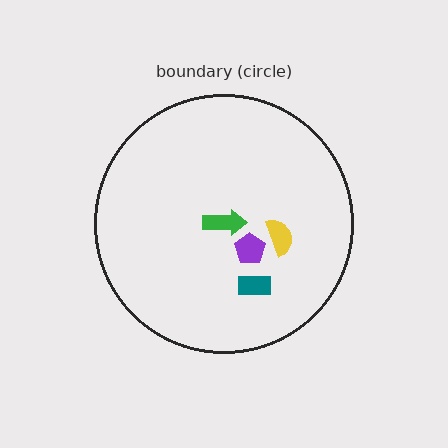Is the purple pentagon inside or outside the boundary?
Inside.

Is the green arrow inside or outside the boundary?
Inside.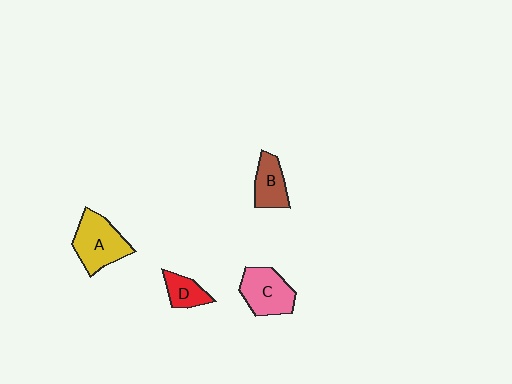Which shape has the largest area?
Shape A (yellow).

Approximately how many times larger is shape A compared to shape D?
Approximately 2.0 times.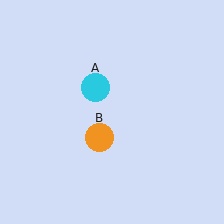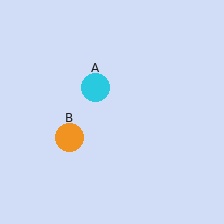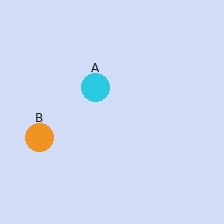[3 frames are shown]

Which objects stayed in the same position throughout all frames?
Cyan circle (object A) remained stationary.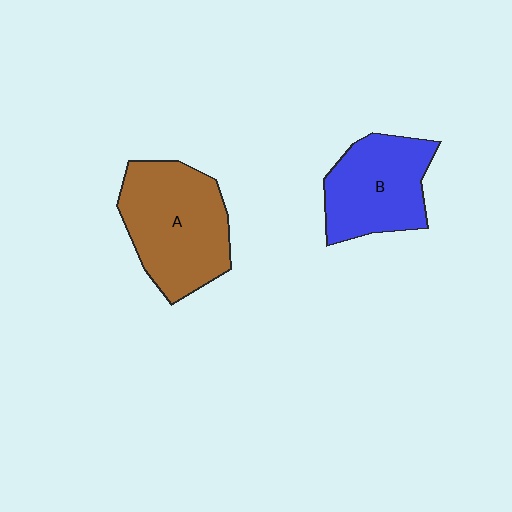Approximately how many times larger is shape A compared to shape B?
Approximately 1.3 times.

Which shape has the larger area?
Shape A (brown).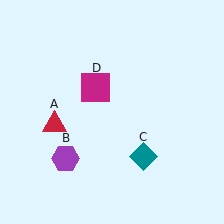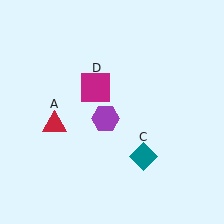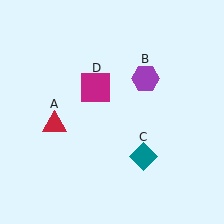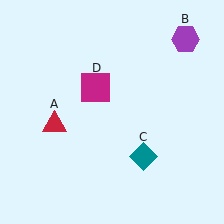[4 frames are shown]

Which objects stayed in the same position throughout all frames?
Red triangle (object A) and teal diamond (object C) and magenta square (object D) remained stationary.